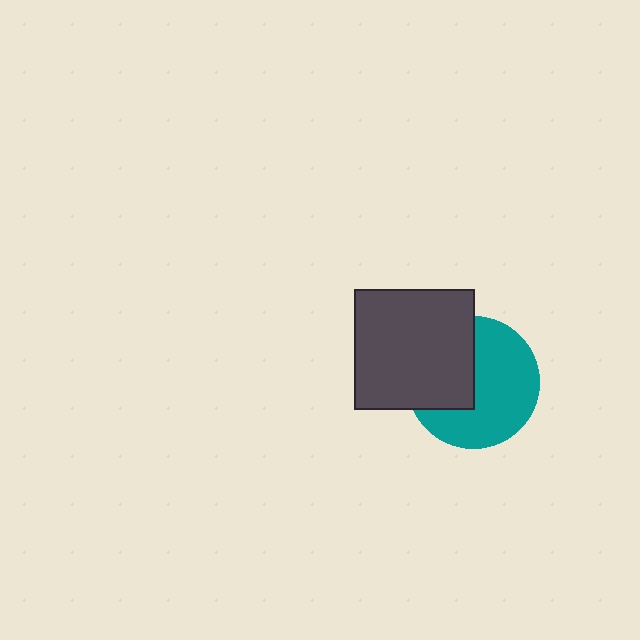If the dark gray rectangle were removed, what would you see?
You would see the complete teal circle.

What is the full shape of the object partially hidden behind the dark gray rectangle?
The partially hidden object is a teal circle.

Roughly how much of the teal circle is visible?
About half of it is visible (roughly 61%).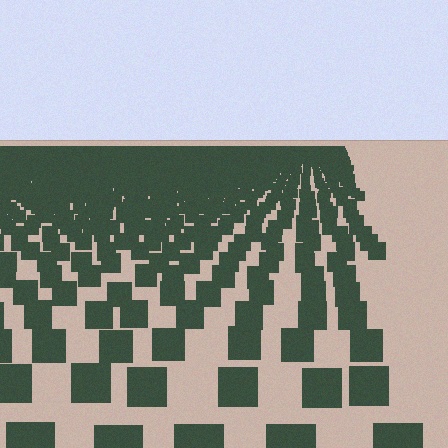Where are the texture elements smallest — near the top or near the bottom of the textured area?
Near the top.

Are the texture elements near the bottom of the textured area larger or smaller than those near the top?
Larger. Near the bottom, elements are closer to the viewer and appear at a bigger on-screen size.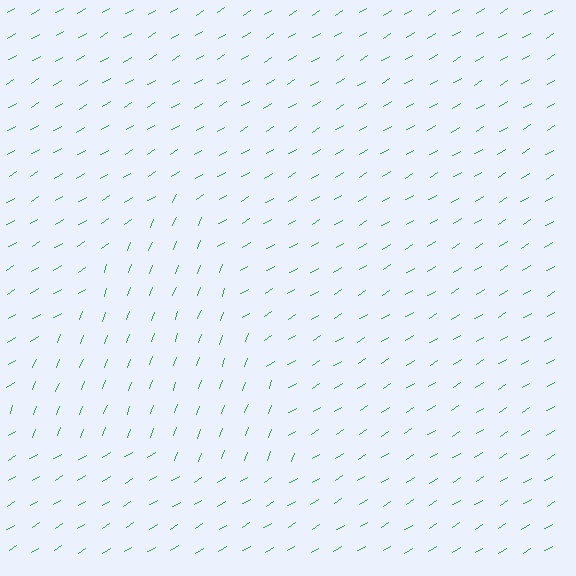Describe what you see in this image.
The image is filled with small green line segments. A triangle region in the image has lines oriented differently from the surrounding lines, creating a visible texture boundary.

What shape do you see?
I see a triangle.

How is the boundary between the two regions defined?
The boundary is defined purely by a change in line orientation (approximately 38 degrees difference). All lines are the same color and thickness.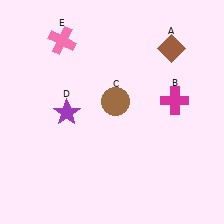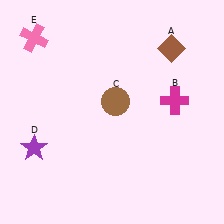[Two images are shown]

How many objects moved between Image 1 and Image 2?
2 objects moved between the two images.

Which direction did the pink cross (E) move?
The pink cross (E) moved left.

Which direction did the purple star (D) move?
The purple star (D) moved down.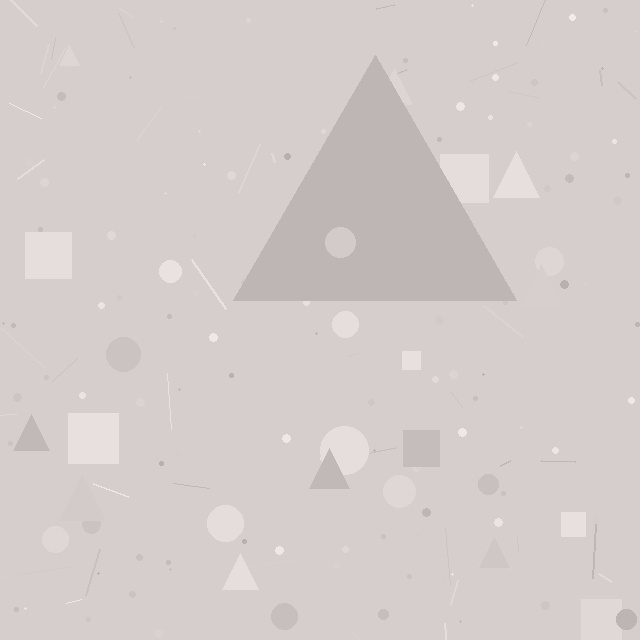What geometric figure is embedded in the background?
A triangle is embedded in the background.